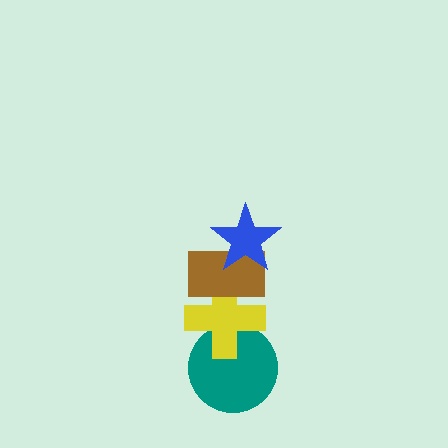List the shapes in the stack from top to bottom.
From top to bottom: the blue star, the brown rectangle, the yellow cross, the teal circle.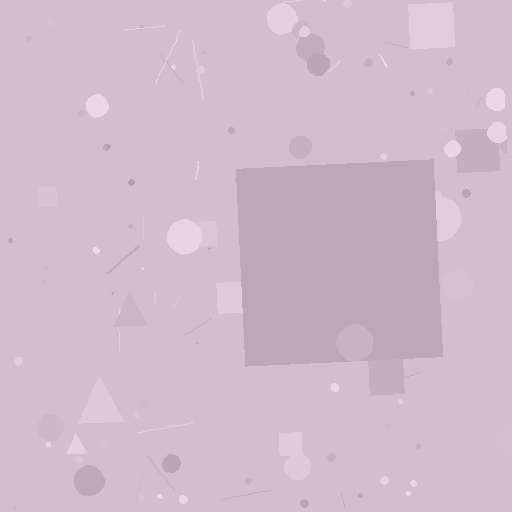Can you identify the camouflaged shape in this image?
The camouflaged shape is a square.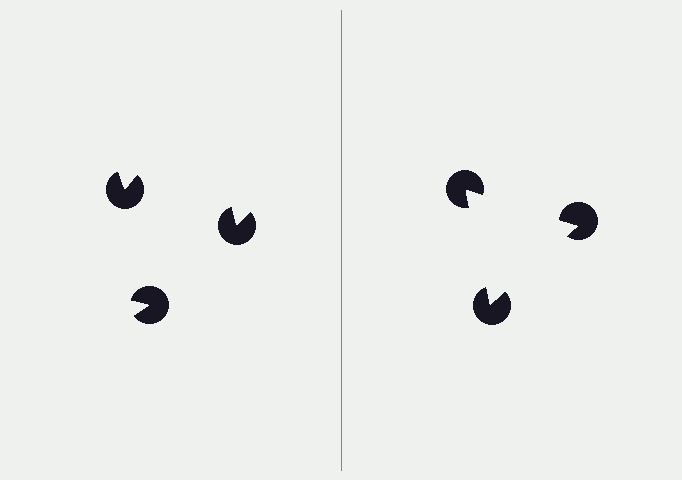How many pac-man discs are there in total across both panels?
6 — 3 on each side.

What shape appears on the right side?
An illusory triangle.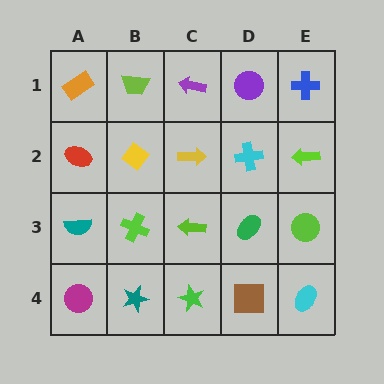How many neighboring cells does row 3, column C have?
4.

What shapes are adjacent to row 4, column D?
A green ellipse (row 3, column D), a green star (row 4, column C), a cyan ellipse (row 4, column E).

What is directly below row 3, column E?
A cyan ellipse.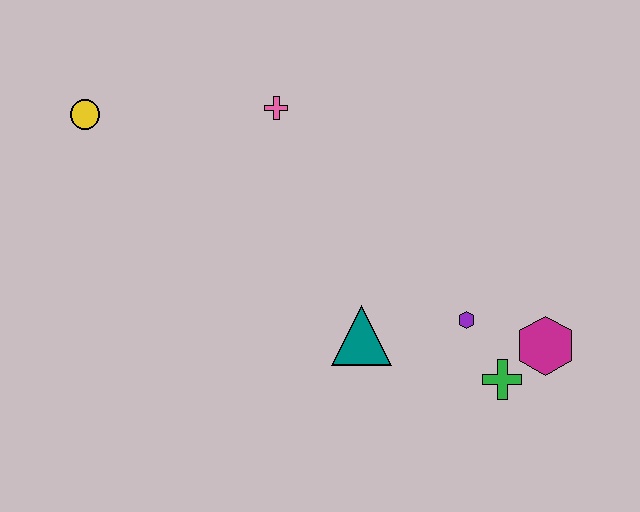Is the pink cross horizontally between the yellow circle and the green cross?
Yes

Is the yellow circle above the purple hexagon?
Yes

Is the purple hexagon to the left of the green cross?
Yes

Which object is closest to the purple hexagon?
The green cross is closest to the purple hexagon.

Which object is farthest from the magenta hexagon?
The yellow circle is farthest from the magenta hexagon.